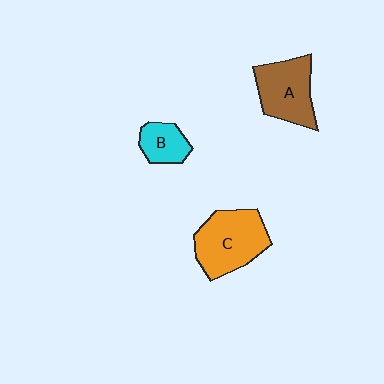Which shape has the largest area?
Shape C (orange).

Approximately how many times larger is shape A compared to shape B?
Approximately 1.9 times.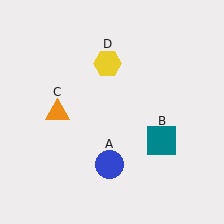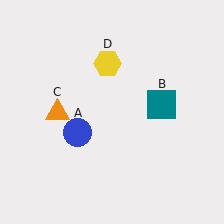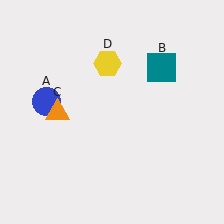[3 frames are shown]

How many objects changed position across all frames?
2 objects changed position: blue circle (object A), teal square (object B).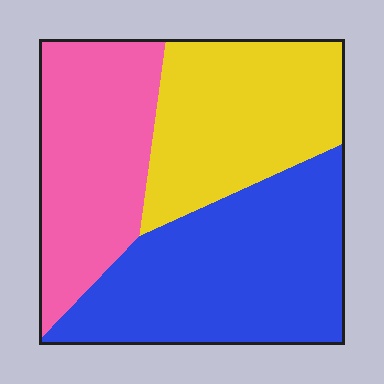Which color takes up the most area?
Blue, at roughly 40%.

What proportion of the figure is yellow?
Yellow covers roughly 30% of the figure.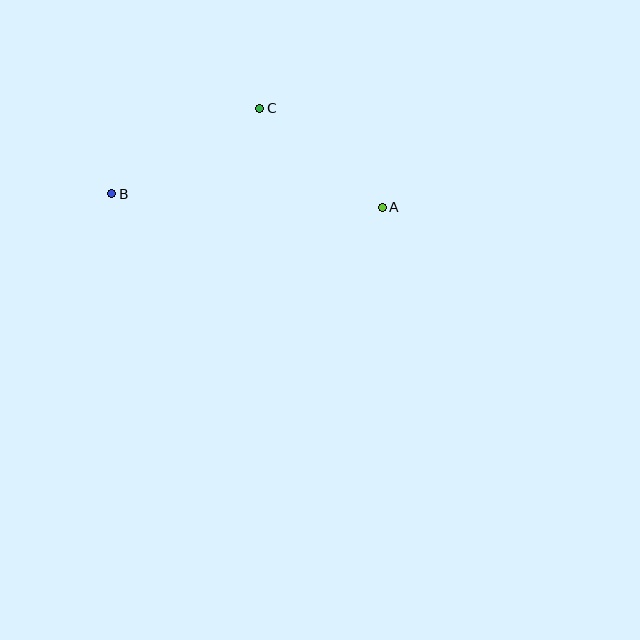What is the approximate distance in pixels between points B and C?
The distance between B and C is approximately 171 pixels.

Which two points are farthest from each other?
Points A and B are farthest from each other.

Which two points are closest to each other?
Points A and C are closest to each other.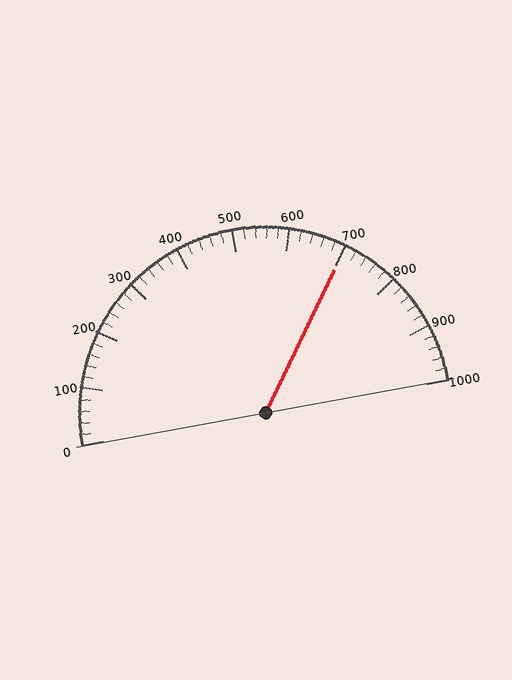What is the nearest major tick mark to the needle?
The nearest major tick mark is 700.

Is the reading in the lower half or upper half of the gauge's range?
The reading is in the upper half of the range (0 to 1000).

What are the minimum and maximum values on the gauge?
The gauge ranges from 0 to 1000.